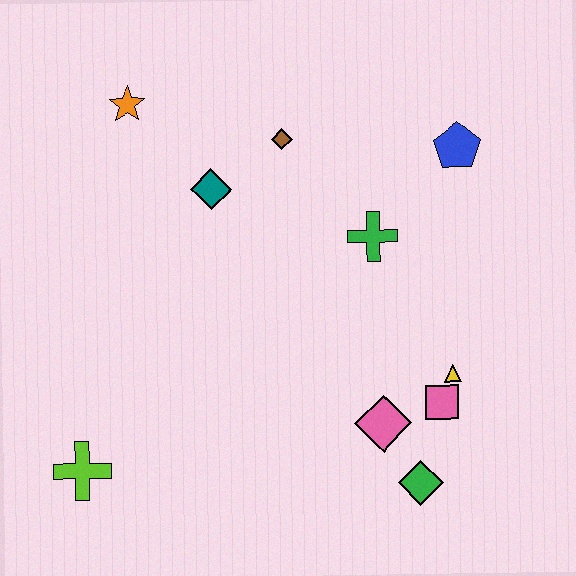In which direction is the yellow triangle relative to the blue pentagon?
The yellow triangle is below the blue pentagon.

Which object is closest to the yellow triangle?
The pink square is closest to the yellow triangle.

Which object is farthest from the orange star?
The green diamond is farthest from the orange star.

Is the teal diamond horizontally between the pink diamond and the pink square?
No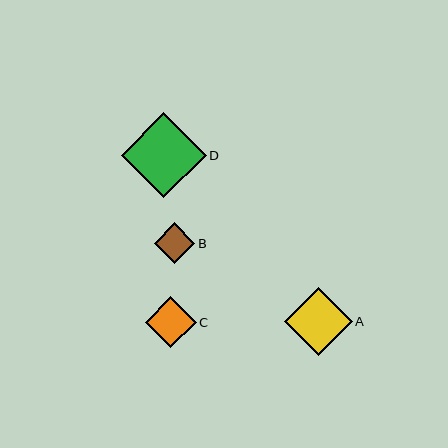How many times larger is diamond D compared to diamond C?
Diamond D is approximately 1.7 times the size of diamond C.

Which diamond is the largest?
Diamond D is the largest with a size of approximately 85 pixels.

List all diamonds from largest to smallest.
From largest to smallest: D, A, C, B.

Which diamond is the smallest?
Diamond B is the smallest with a size of approximately 40 pixels.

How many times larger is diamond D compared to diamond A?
Diamond D is approximately 1.3 times the size of diamond A.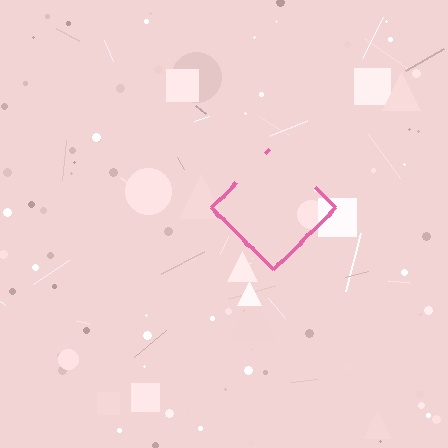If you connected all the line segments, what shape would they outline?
They would outline a diamond.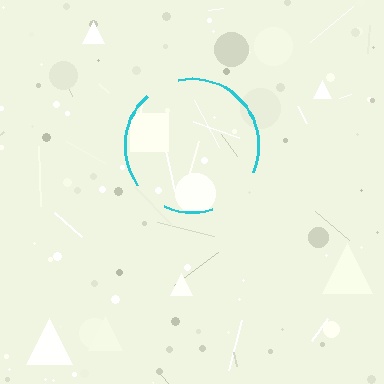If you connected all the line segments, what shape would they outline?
They would outline a circle.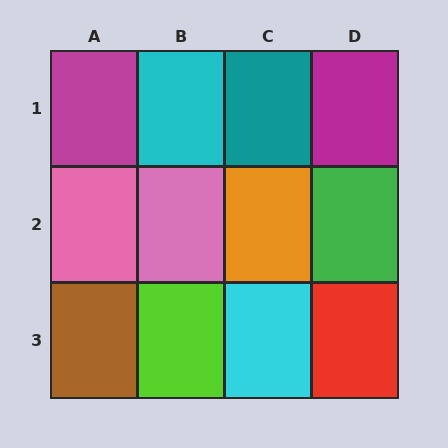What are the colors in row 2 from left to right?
Pink, pink, orange, green.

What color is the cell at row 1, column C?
Teal.